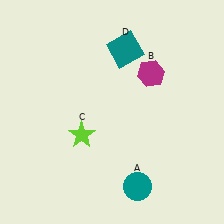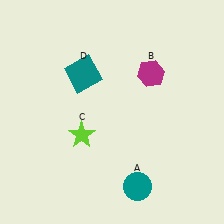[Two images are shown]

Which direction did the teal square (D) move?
The teal square (D) moved left.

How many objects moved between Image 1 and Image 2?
1 object moved between the two images.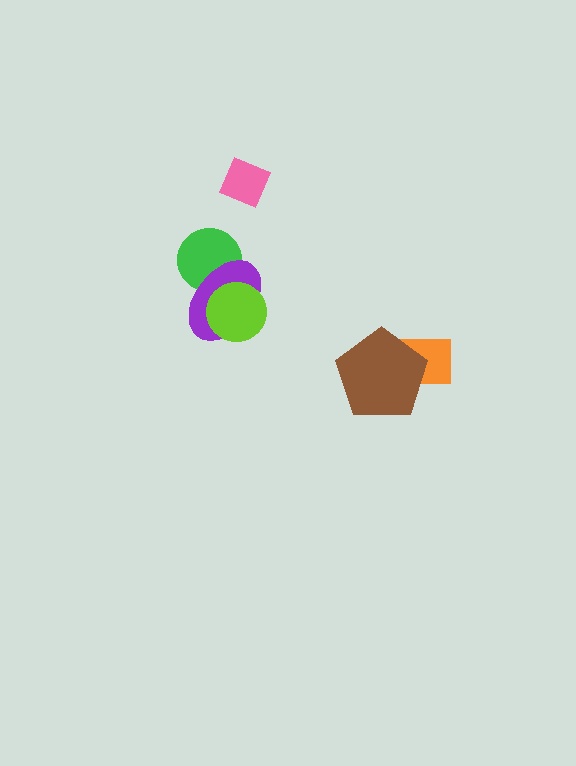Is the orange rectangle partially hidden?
Yes, it is partially covered by another shape.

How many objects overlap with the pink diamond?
0 objects overlap with the pink diamond.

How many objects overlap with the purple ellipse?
2 objects overlap with the purple ellipse.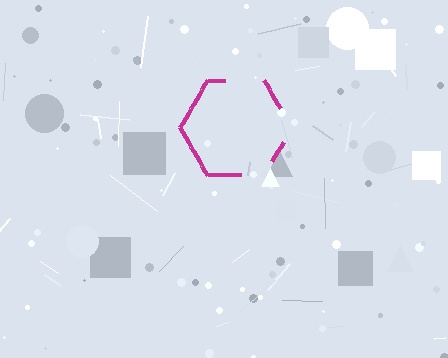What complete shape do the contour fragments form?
The contour fragments form a hexagon.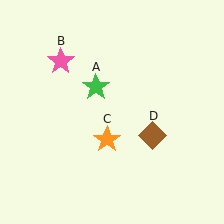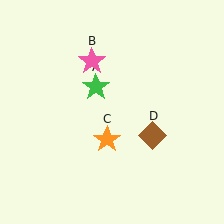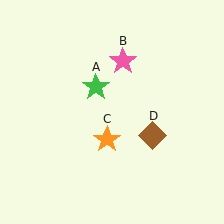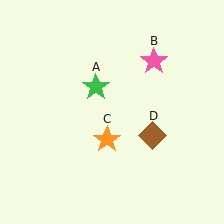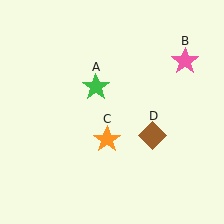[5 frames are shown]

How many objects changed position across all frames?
1 object changed position: pink star (object B).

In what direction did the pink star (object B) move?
The pink star (object B) moved right.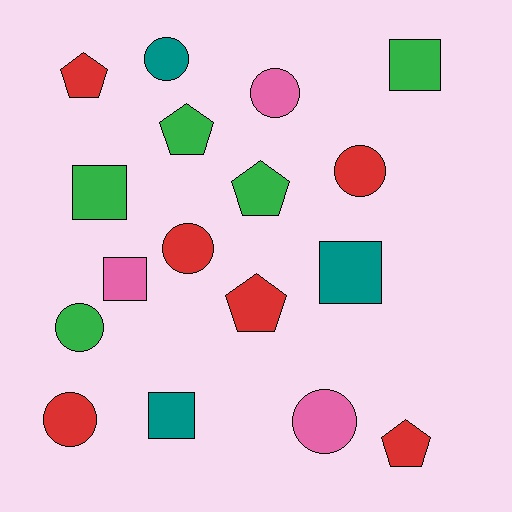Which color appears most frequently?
Red, with 6 objects.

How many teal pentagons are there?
There are no teal pentagons.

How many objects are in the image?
There are 17 objects.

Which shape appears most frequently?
Circle, with 7 objects.